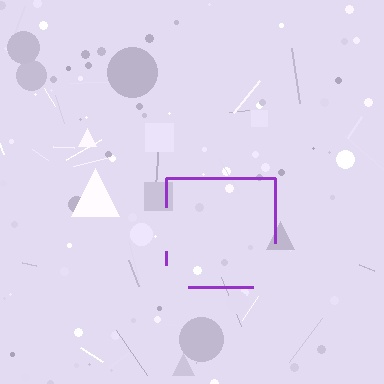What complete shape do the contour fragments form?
The contour fragments form a square.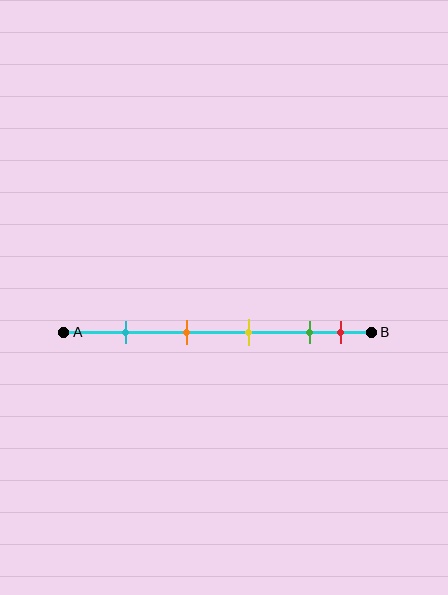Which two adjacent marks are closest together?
The green and red marks are the closest adjacent pair.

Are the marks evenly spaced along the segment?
No, the marks are not evenly spaced.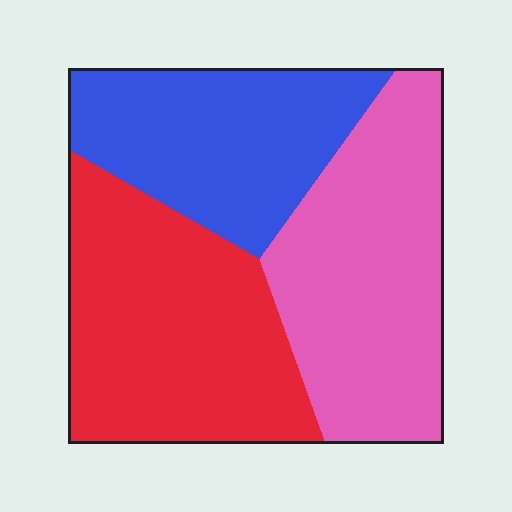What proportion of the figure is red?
Red takes up about three eighths (3/8) of the figure.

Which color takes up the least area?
Blue, at roughly 30%.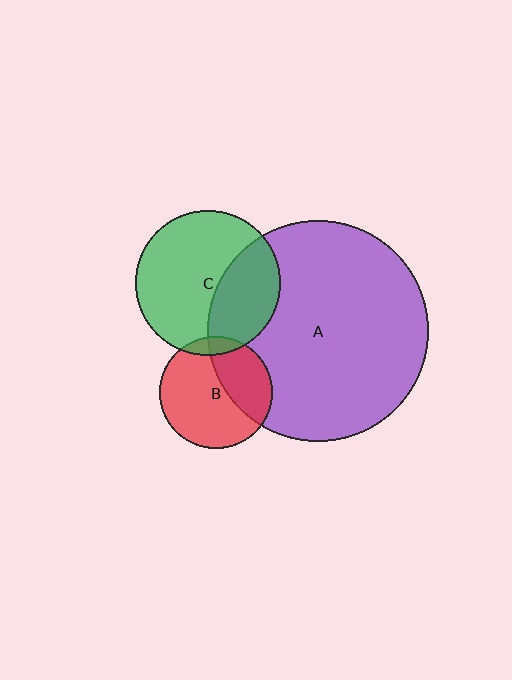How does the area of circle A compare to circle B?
Approximately 3.9 times.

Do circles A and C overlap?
Yes.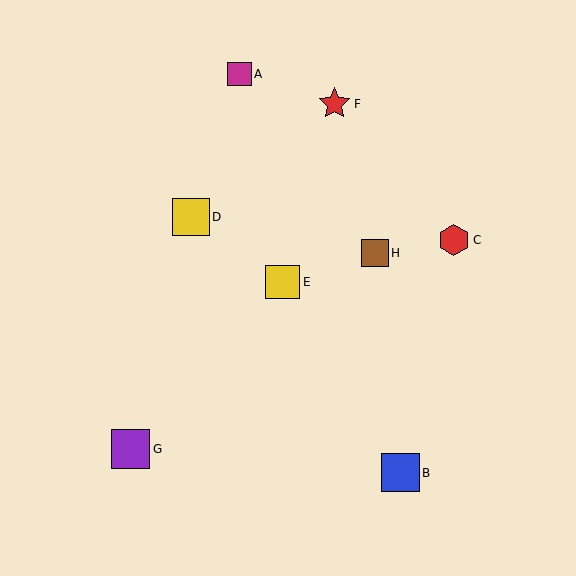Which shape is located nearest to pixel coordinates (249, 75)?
The magenta square (labeled A) at (240, 74) is nearest to that location.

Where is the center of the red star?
The center of the red star is at (334, 104).